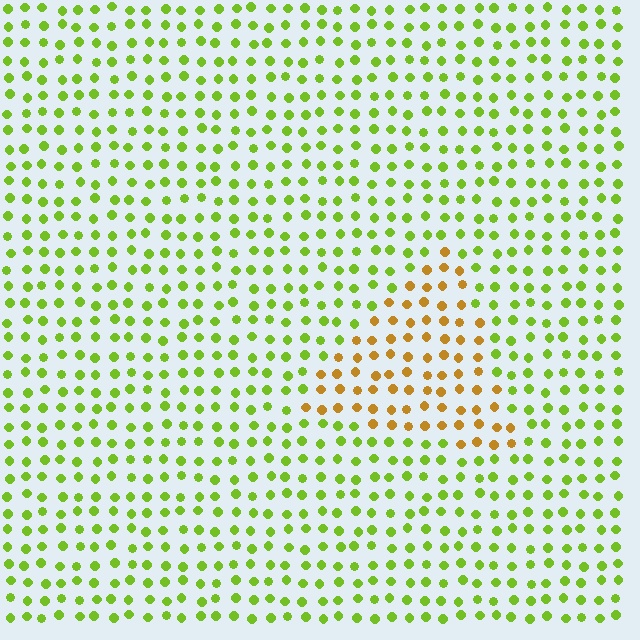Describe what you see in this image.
The image is filled with small lime elements in a uniform arrangement. A triangle-shaped region is visible where the elements are tinted to a slightly different hue, forming a subtle color boundary.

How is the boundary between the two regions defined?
The boundary is defined purely by a slight shift in hue (about 51 degrees). Spacing, size, and orientation are identical on both sides.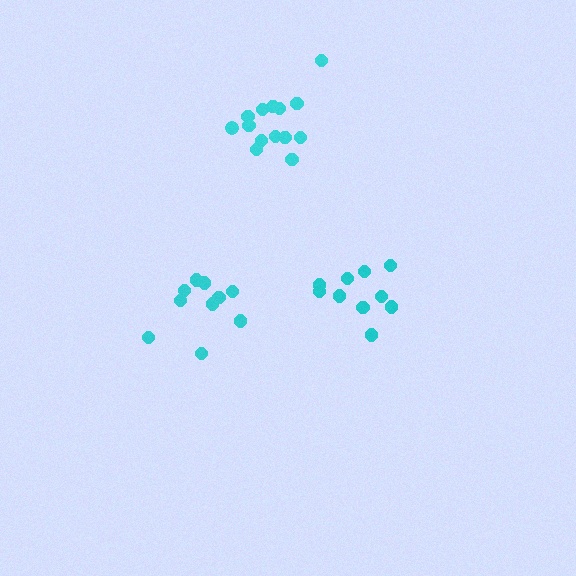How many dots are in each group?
Group 1: 10 dots, Group 2: 14 dots, Group 3: 10 dots (34 total).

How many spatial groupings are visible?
There are 3 spatial groupings.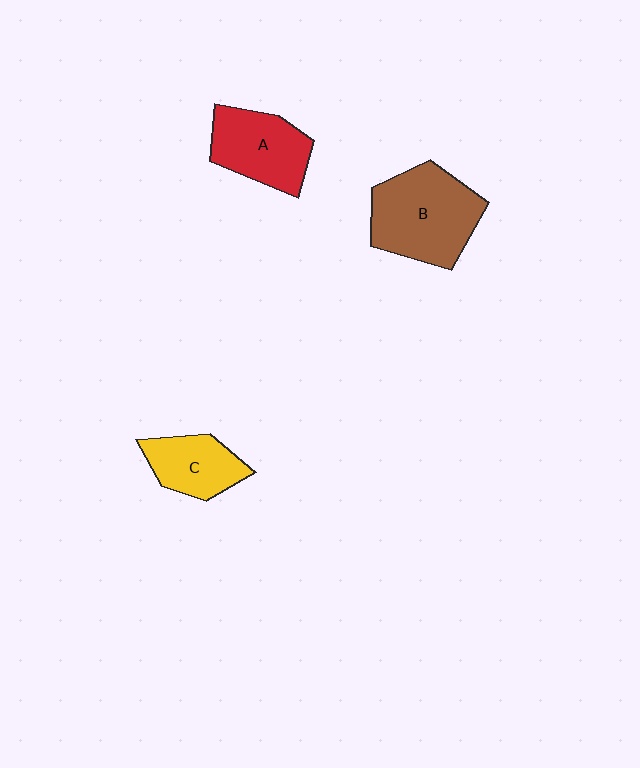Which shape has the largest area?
Shape B (brown).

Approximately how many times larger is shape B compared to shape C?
Approximately 1.7 times.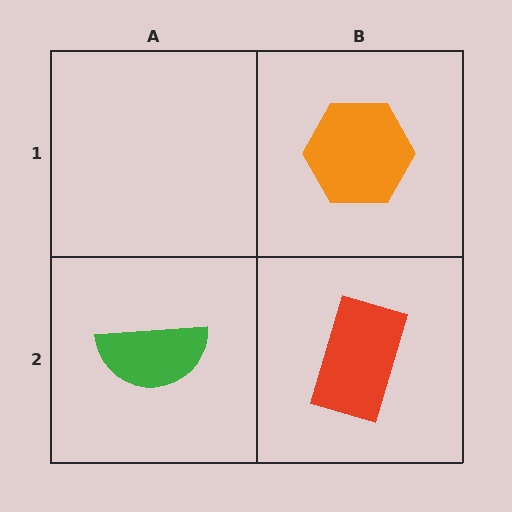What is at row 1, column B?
An orange hexagon.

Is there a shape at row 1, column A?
No, that cell is empty.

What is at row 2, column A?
A green semicircle.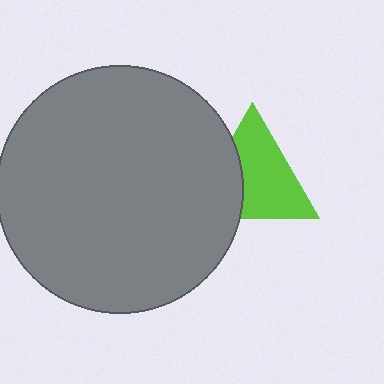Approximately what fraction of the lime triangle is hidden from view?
Roughly 34% of the lime triangle is hidden behind the gray circle.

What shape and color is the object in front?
The object in front is a gray circle.